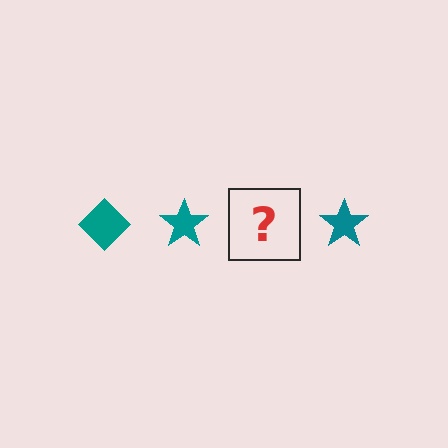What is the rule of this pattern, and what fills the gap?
The rule is that the pattern cycles through diamond, star shapes in teal. The gap should be filled with a teal diamond.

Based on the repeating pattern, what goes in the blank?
The blank should be a teal diamond.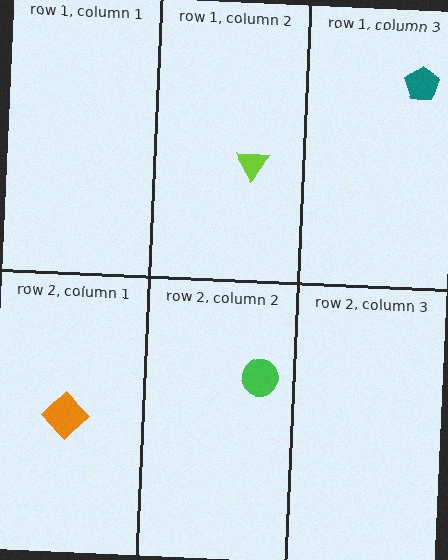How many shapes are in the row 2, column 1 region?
1.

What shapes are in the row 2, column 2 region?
The green circle.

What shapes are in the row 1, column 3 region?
The teal pentagon.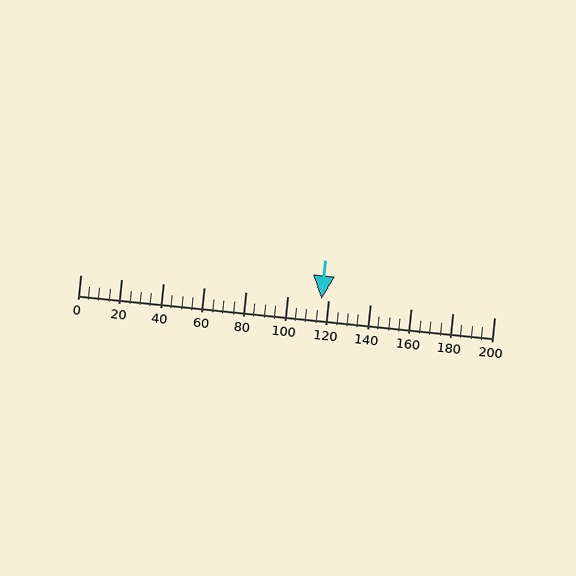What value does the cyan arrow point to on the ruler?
The cyan arrow points to approximately 117.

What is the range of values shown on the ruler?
The ruler shows values from 0 to 200.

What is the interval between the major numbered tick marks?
The major tick marks are spaced 20 units apart.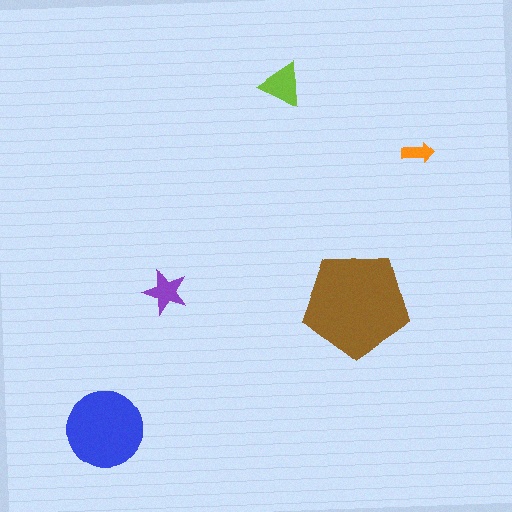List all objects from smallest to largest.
The orange arrow, the purple star, the lime triangle, the blue circle, the brown pentagon.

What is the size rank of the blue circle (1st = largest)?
2nd.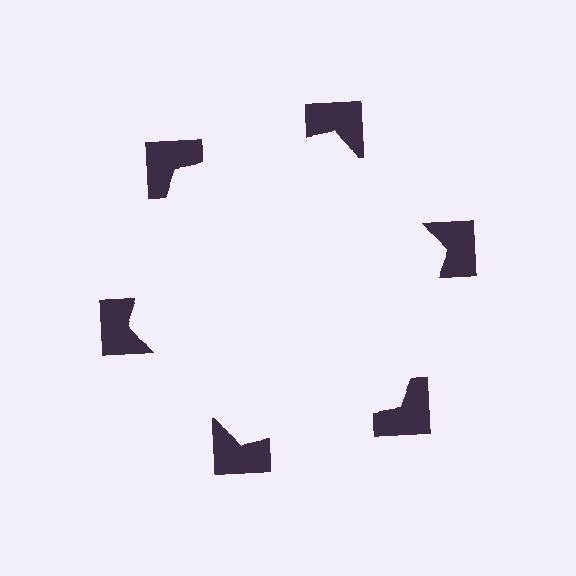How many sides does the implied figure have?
6 sides.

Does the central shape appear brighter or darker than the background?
It typically appears slightly brighter than the background, even though no actual brightness change is drawn.